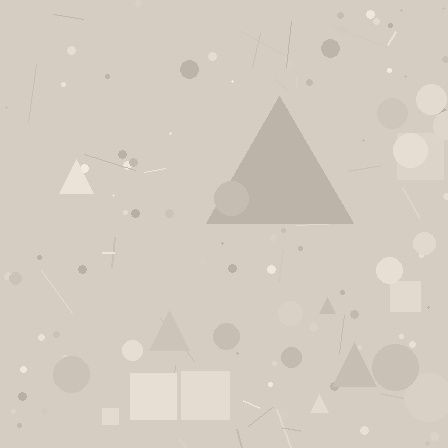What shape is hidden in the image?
A triangle is hidden in the image.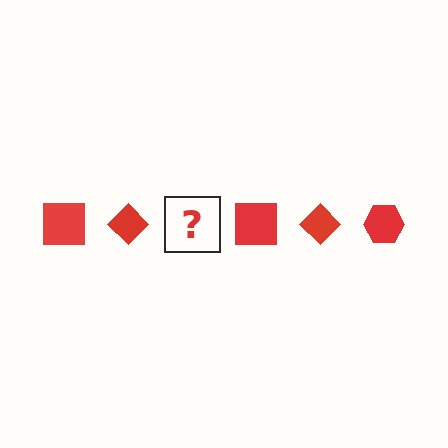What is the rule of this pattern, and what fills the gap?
The rule is that the pattern cycles through square, diamond, hexagon shapes in red. The gap should be filled with a red hexagon.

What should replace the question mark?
The question mark should be replaced with a red hexagon.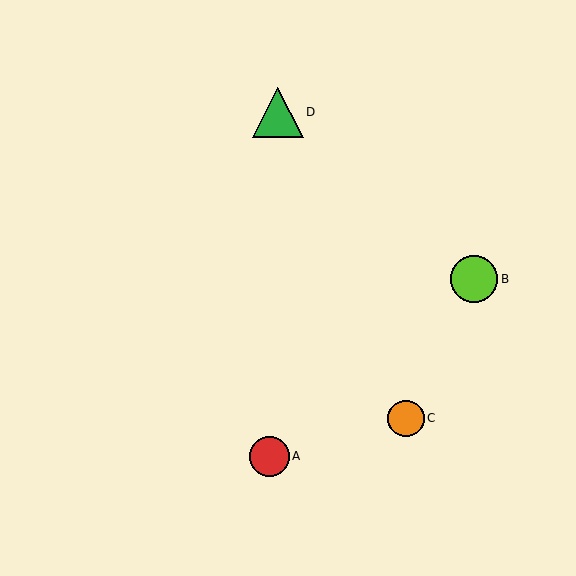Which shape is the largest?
The green triangle (labeled D) is the largest.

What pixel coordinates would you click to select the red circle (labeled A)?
Click at (270, 456) to select the red circle A.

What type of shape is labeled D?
Shape D is a green triangle.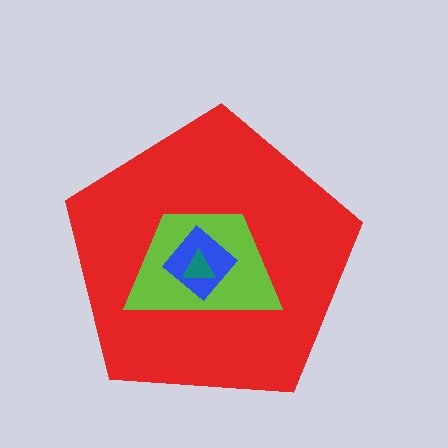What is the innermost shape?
The teal triangle.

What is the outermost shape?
The red pentagon.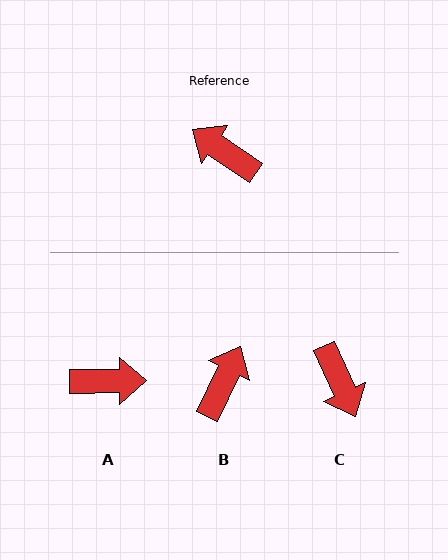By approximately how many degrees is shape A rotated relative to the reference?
Approximately 145 degrees clockwise.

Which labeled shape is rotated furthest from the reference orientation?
C, about 149 degrees away.